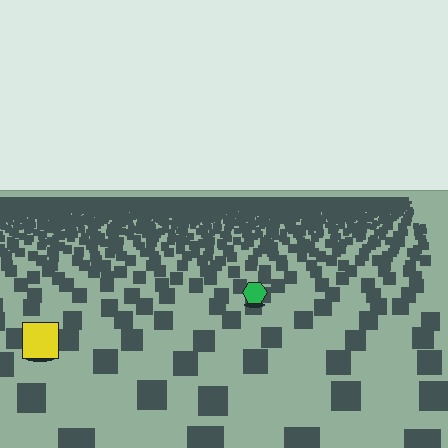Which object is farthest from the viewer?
The green hexagon is farthest from the viewer. It appears smaller and the ground texture around it is denser.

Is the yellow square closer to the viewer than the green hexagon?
Yes. The yellow square is closer — you can tell from the texture gradient: the ground texture is coarser near it.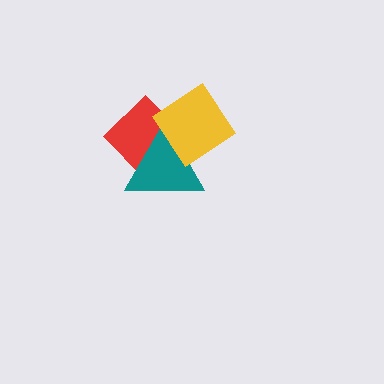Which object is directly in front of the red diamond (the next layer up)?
The teal triangle is directly in front of the red diamond.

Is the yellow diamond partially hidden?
No, no other shape covers it.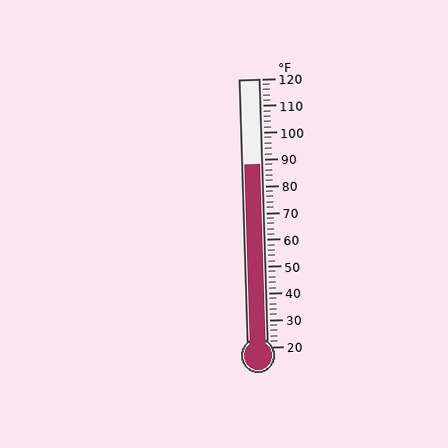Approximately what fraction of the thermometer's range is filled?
The thermometer is filled to approximately 70% of its range.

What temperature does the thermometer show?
The thermometer shows approximately 88°F.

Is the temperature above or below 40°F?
The temperature is above 40°F.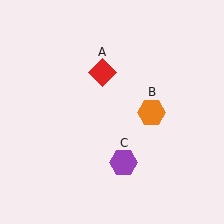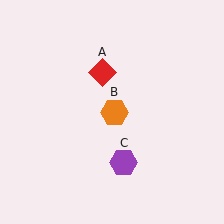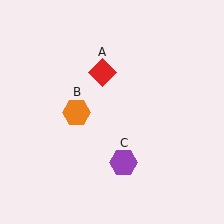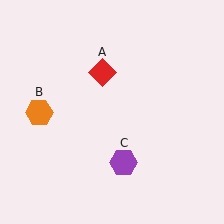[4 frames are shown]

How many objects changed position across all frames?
1 object changed position: orange hexagon (object B).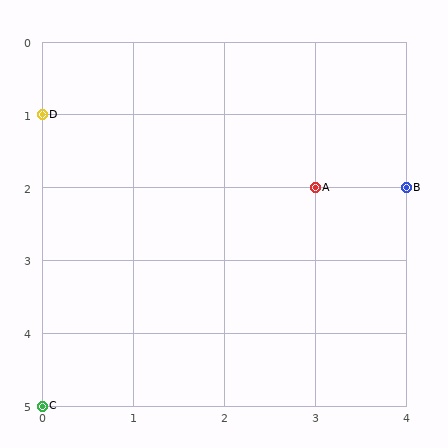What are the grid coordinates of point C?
Point C is at grid coordinates (0, 5).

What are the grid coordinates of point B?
Point B is at grid coordinates (4, 2).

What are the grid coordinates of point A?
Point A is at grid coordinates (3, 2).